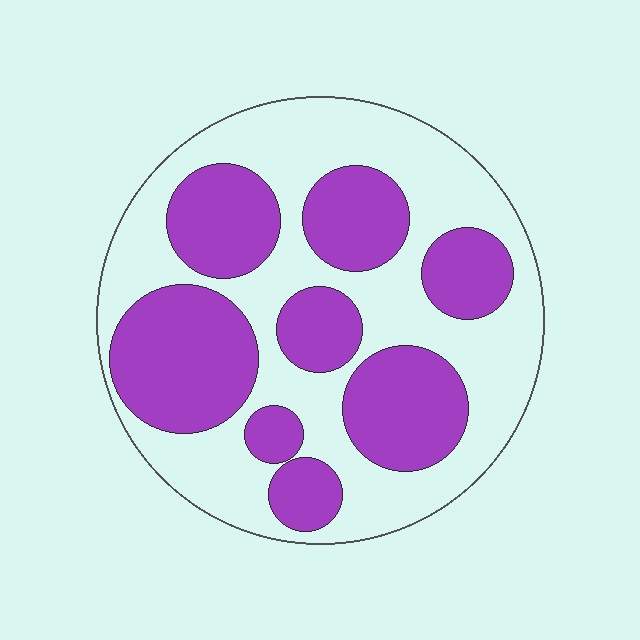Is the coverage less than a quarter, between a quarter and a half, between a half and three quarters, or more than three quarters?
Between a quarter and a half.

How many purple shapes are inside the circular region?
8.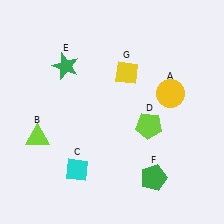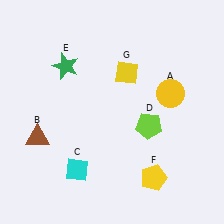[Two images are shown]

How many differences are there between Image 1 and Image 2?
There are 2 differences between the two images.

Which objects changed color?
B changed from lime to brown. F changed from green to yellow.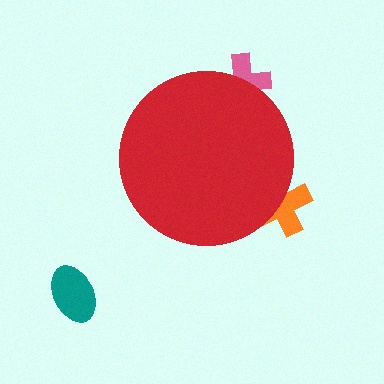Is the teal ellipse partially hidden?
No, the teal ellipse is fully visible.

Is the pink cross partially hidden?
Yes, the pink cross is partially hidden behind the red circle.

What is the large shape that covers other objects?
A red circle.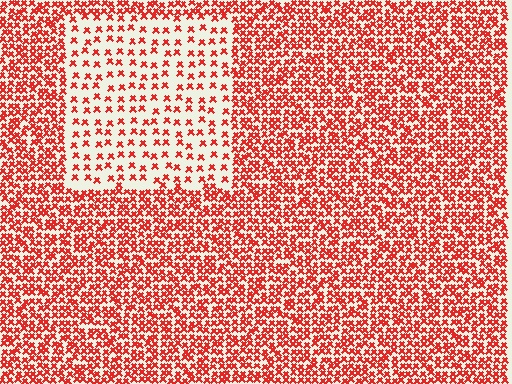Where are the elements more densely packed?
The elements are more densely packed outside the rectangle boundary.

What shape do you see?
I see a rectangle.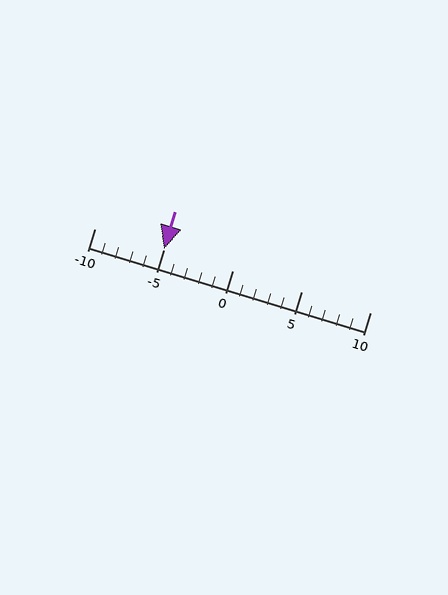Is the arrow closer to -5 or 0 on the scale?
The arrow is closer to -5.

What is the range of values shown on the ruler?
The ruler shows values from -10 to 10.